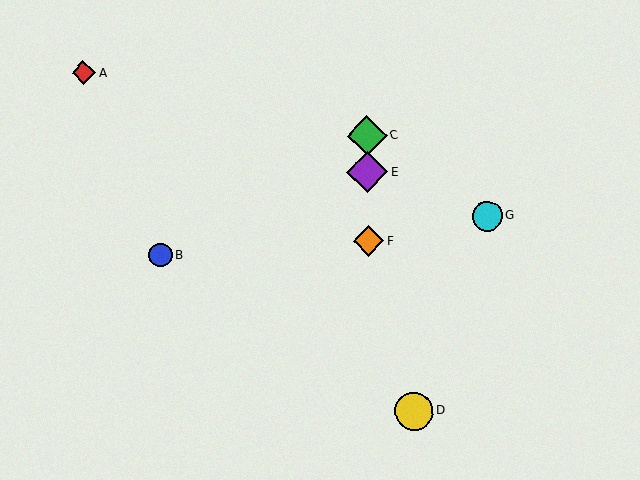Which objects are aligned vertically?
Objects C, E, F are aligned vertically.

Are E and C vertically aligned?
Yes, both are at x≈367.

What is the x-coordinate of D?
Object D is at x≈414.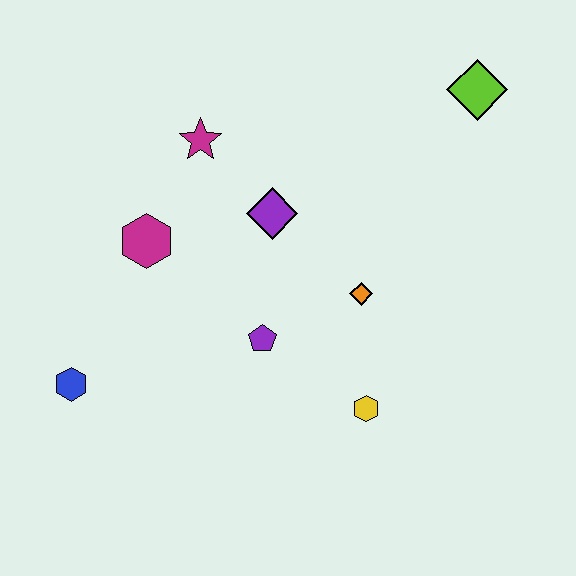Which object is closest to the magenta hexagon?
The magenta star is closest to the magenta hexagon.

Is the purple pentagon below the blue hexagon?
No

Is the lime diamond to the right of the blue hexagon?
Yes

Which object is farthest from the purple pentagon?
The lime diamond is farthest from the purple pentagon.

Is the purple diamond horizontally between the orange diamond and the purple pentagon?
Yes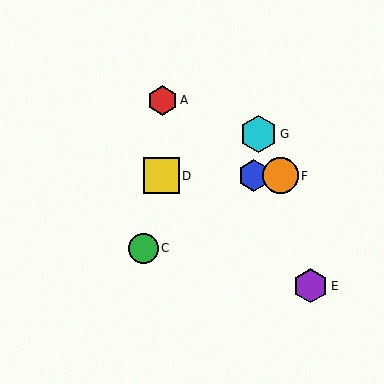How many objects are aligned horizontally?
3 objects (B, D, F) are aligned horizontally.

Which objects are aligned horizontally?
Objects B, D, F are aligned horizontally.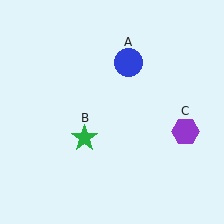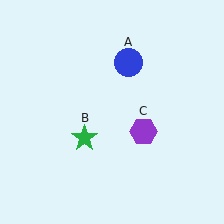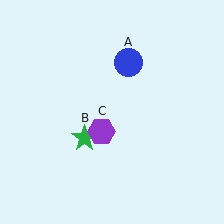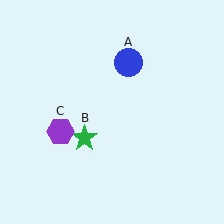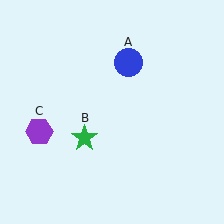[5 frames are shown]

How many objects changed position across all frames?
1 object changed position: purple hexagon (object C).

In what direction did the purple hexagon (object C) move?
The purple hexagon (object C) moved left.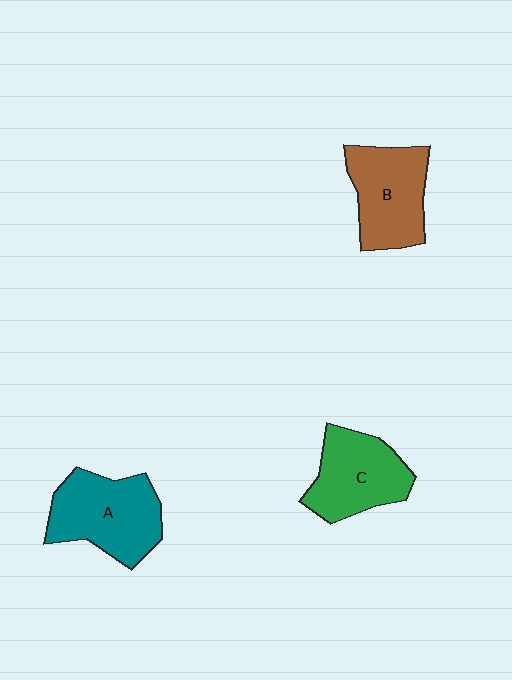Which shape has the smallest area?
Shape C (green).